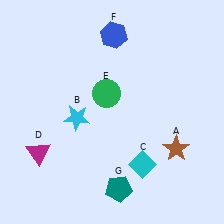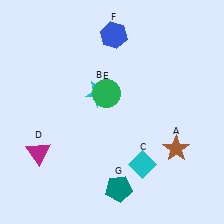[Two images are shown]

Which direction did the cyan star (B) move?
The cyan star (B) moved up.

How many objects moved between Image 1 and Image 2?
1 object moved between the two images.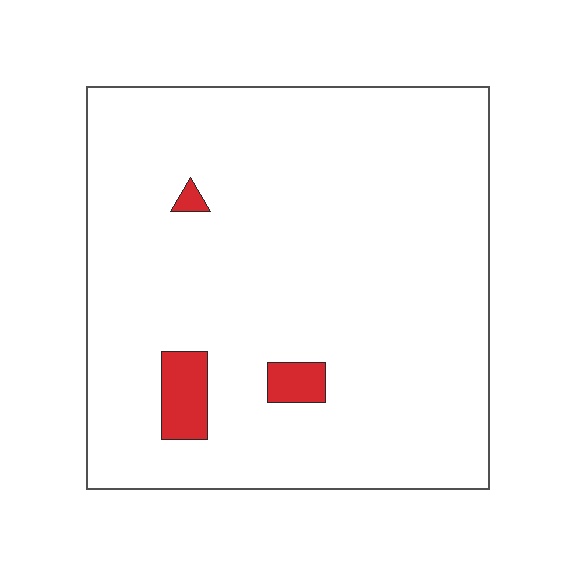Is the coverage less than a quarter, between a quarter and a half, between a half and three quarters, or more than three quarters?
Less than a quarter.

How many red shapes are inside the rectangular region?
3.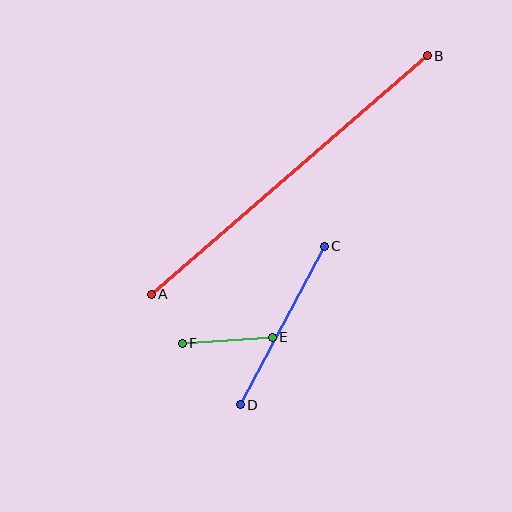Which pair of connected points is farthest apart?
Points A and B are farthest apart.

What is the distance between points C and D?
The distance is approximately 179 pixels.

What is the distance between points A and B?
The distance is approximately 365 pixels.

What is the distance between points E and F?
The distance is approximately 91 pixels.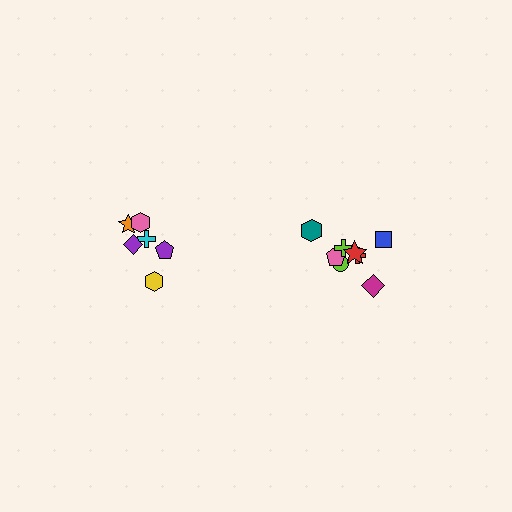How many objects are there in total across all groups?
There are 14 objects.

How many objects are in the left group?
There are 6 objects.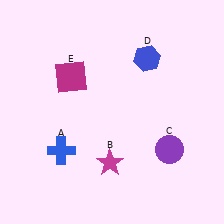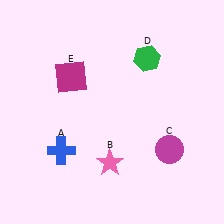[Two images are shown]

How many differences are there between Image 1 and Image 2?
There are 3 differences between the two images.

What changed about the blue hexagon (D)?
In Image 1, D is blue. In Image 2, it changed to green.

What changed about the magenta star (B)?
In Image 1, B is magenta. In Image 2, it changed to pink.